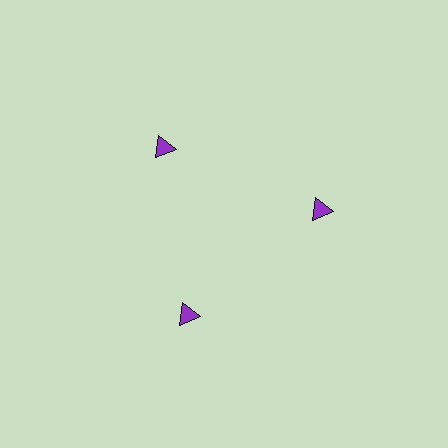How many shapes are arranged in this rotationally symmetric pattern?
There are 3 shapes, arranged in 3 groups of 1.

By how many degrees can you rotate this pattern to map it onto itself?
The pattern maps onto itself every 120 degrees of rotation.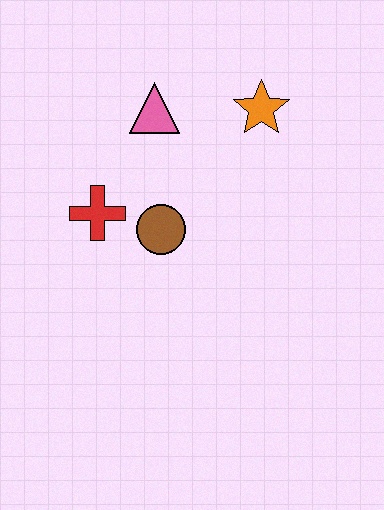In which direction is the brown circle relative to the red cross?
The brown circle is to the right of the red cross.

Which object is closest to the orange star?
The pink triangle is closest to the orange star.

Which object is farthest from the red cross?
The orange star is farthest from the red cross.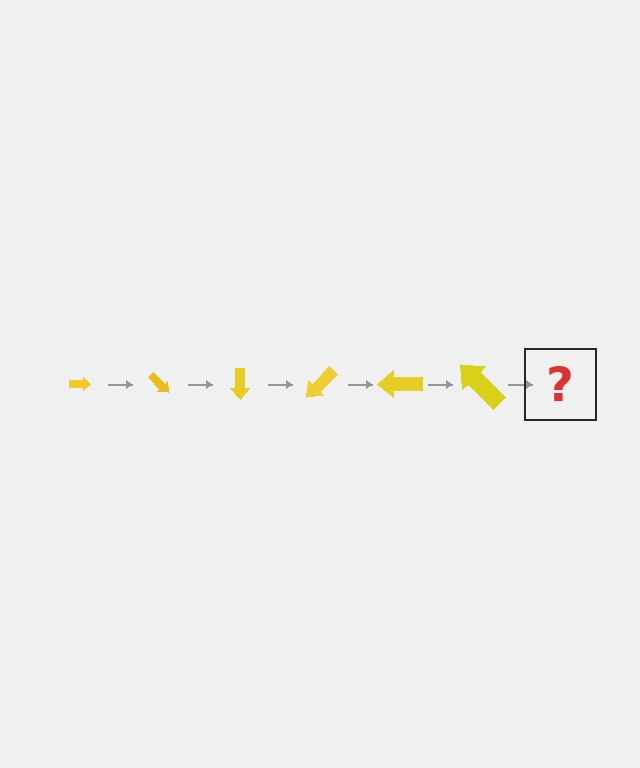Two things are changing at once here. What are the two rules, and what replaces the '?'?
The two rules are that the arrow grows larger each step and it rotates 45 degrees each step. The '?' should be an arrow, larger than the previous one and rotated 270 degrees from the start.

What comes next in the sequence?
The next element should be an arrow, larger than the previous one and rotated 270 degrees from the start.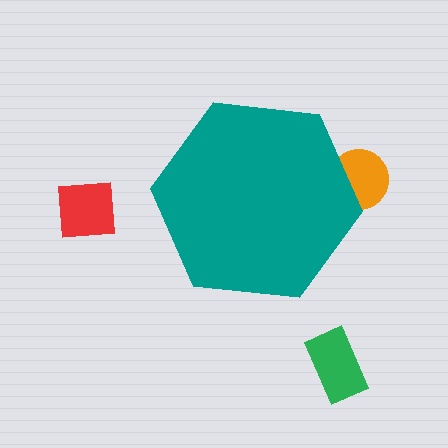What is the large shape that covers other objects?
A teal hexagon.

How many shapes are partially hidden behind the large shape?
1 shape is partially hidden.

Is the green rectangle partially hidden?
No, the green rectangle is fully visible.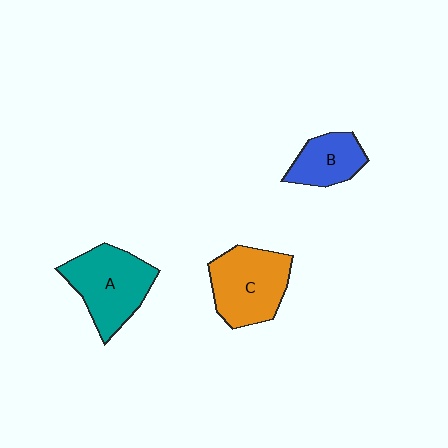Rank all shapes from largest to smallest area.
From largest to smallest: A (teal), C (orange), B (blue).